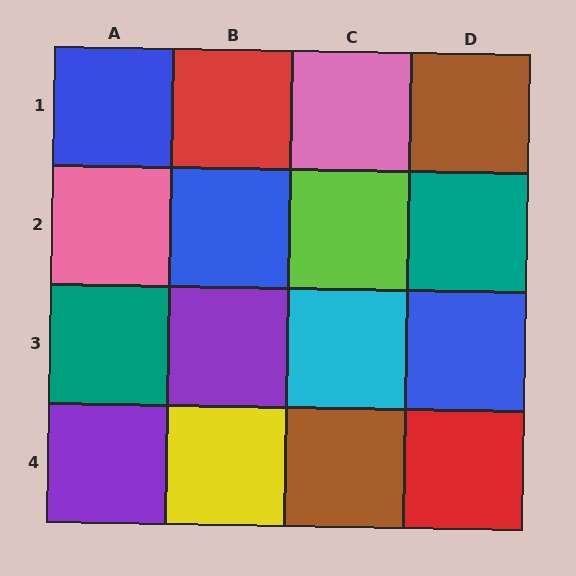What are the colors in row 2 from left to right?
Pink, blue, lime, teal.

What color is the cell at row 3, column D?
Blue.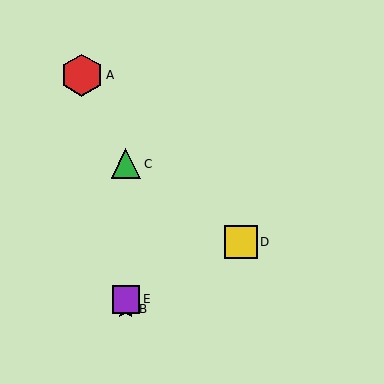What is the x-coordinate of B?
Object B is at x≈126.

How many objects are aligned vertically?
3 objects (B, C, E) are aligned vertically.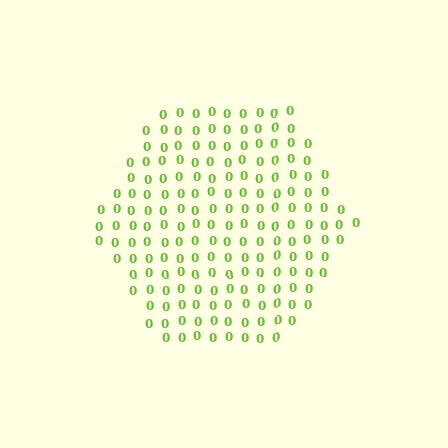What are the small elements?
The small elements are digit 0's.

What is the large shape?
The large shape is a hexagon.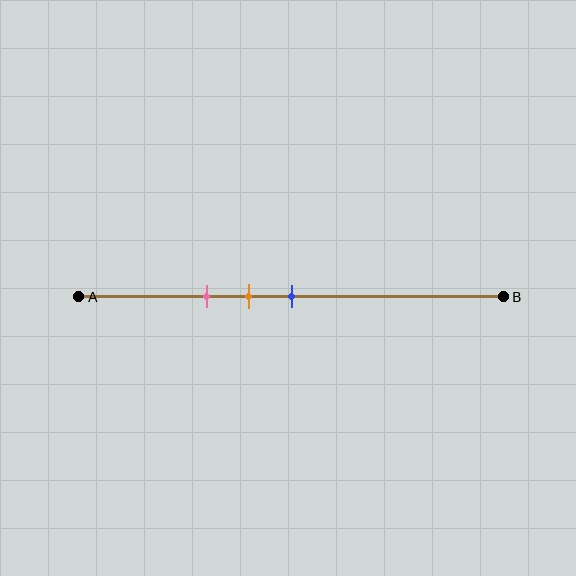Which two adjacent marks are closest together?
The orange and blue marks are the closest adjacent pair.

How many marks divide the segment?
There are 3 marks dividing the segment.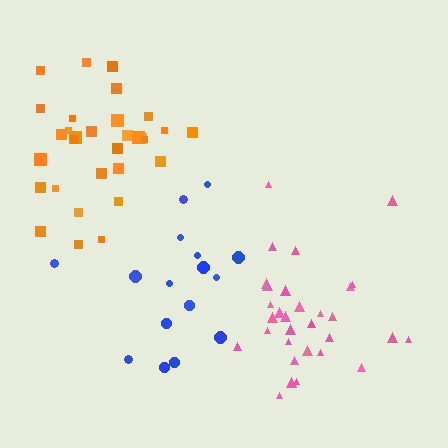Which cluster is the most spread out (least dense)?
Blue.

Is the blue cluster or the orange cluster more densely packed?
Orange.